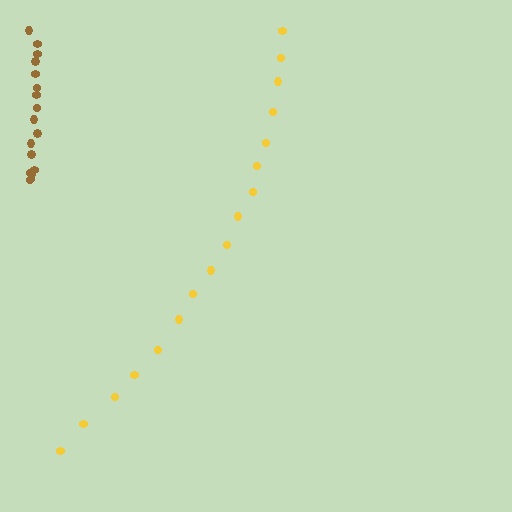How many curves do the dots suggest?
There are 2 distinct paths.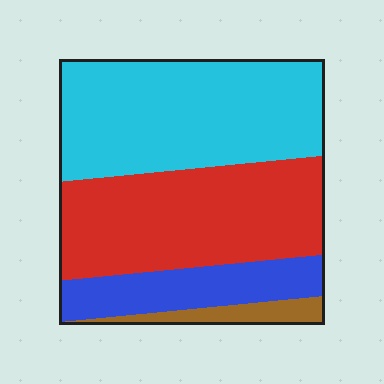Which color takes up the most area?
Cyan, at roughly 40%.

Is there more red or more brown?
Red.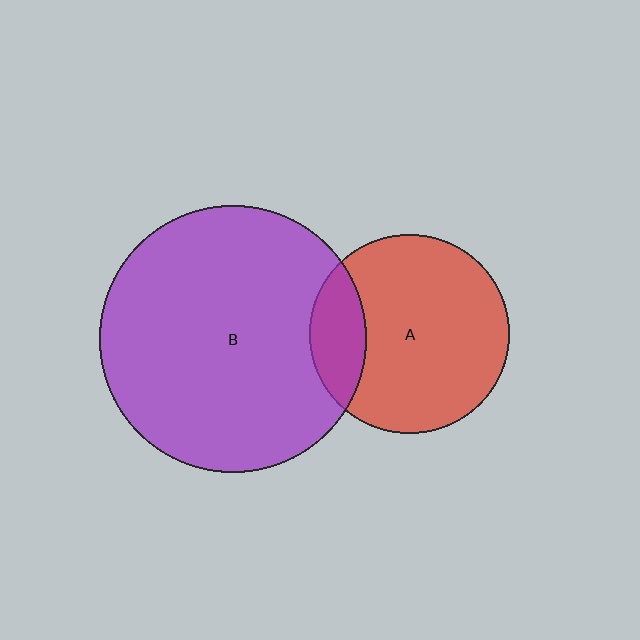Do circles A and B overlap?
Yes.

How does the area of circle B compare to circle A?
Approximately 1.8 times.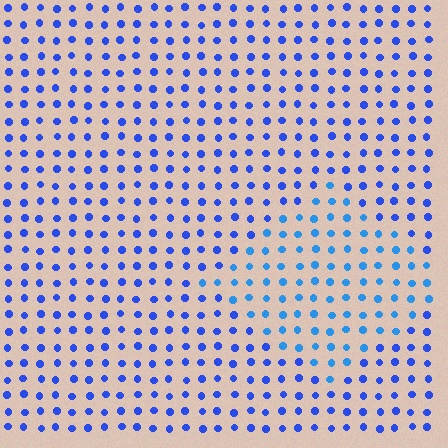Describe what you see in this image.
The image is filled with small blue elements in a uniform arrangement. A diamond-shaped region is visible where the elements are tinted to a slightly different hue, forming a subtle color boundary.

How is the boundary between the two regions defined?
The boundary is defined purely by a slight shift in hue (about 23 degrees). Spacing, size, and orientation are identical on both sides.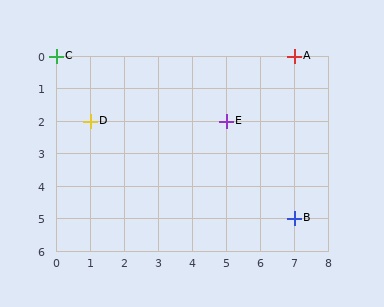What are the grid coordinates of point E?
Point E is at grid coordinates (5, 2).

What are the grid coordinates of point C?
Point C is at grid coordinates (0, 0).